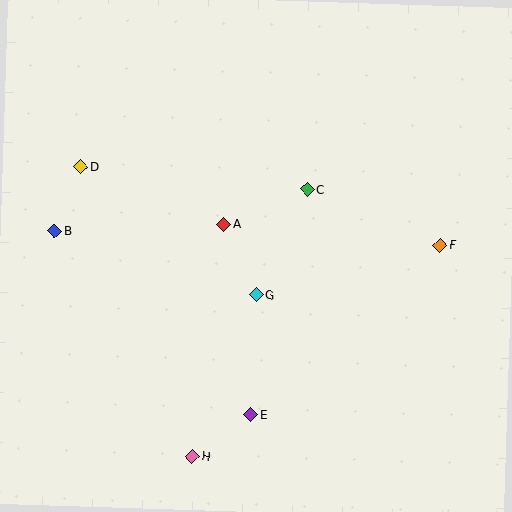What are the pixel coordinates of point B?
Point B is at (54, 231).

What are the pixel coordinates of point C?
Point C is at (307, 190).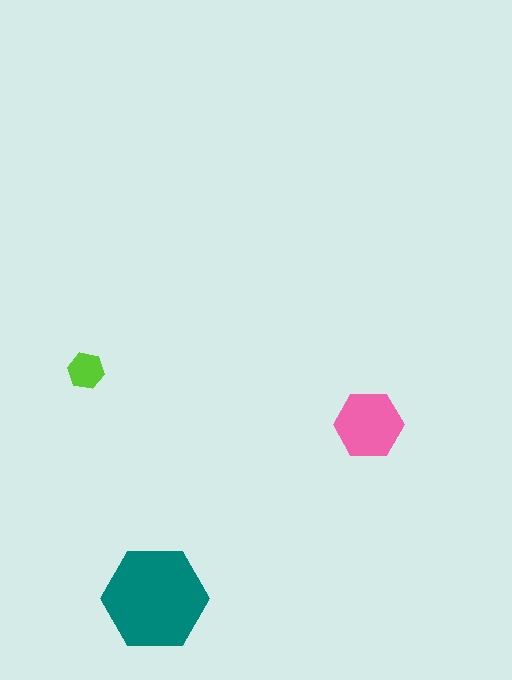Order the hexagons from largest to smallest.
the teal one, the pink one, the lime one.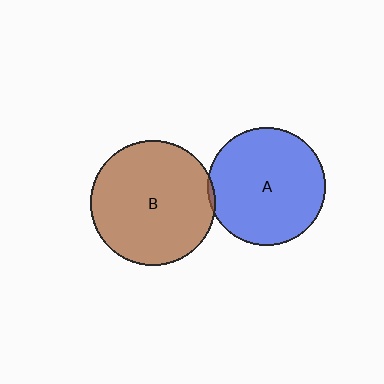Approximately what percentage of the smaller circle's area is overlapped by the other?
Approximately 5%.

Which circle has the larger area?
Circle B (brown).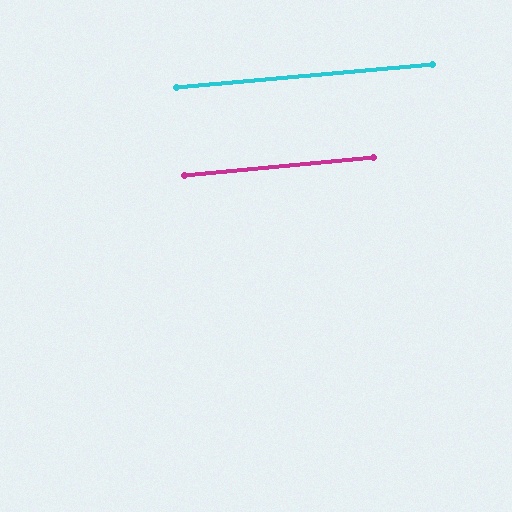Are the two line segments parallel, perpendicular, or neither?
Parallel — their directions differ by only 0.3°.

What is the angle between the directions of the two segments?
Approximately 0 degrees.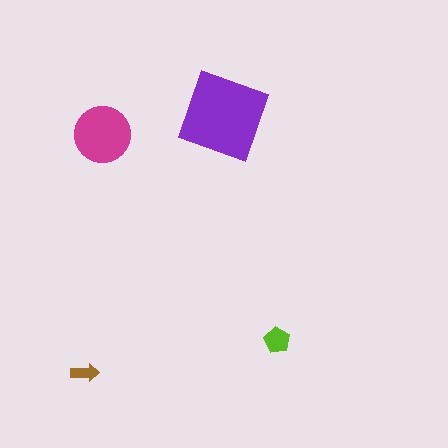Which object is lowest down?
The brown arrow is bottommost.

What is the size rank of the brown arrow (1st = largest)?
4th.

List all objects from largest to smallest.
The purple diamond, the magenta circle, the lime pentagon, the brown arrow.